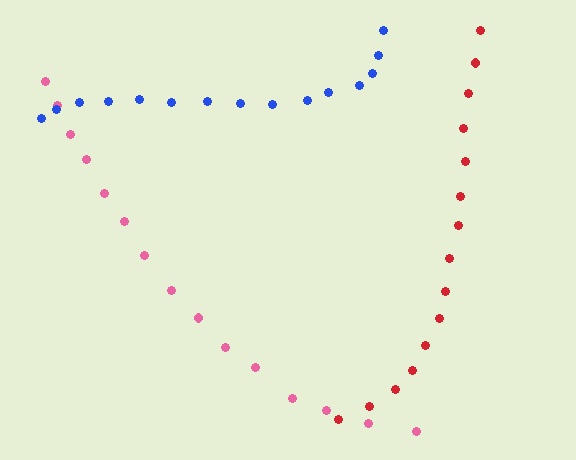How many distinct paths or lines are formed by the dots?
There are 3 distinct paths.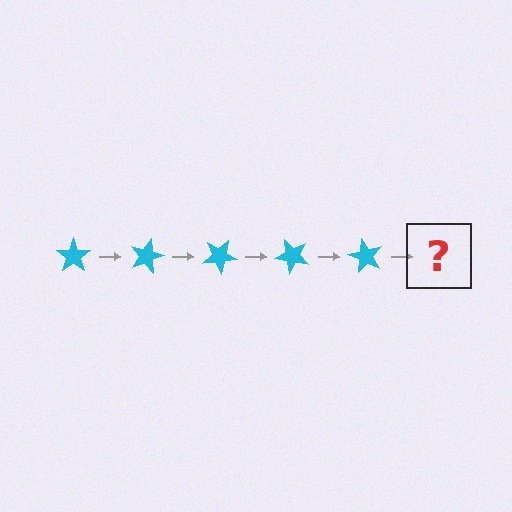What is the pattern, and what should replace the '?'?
The pattern is that the star rotates 15 degrees each step. The '?' should be a cyan star rotated 75 degrees.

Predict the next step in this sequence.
The next step is a cyan star rotated 75 degrees.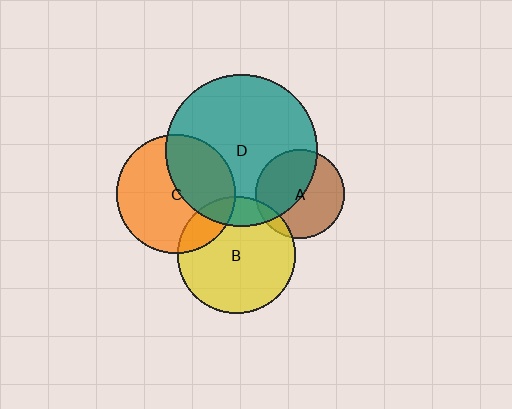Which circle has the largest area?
Circle D (teal).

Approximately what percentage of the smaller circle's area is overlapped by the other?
Approximately 15%.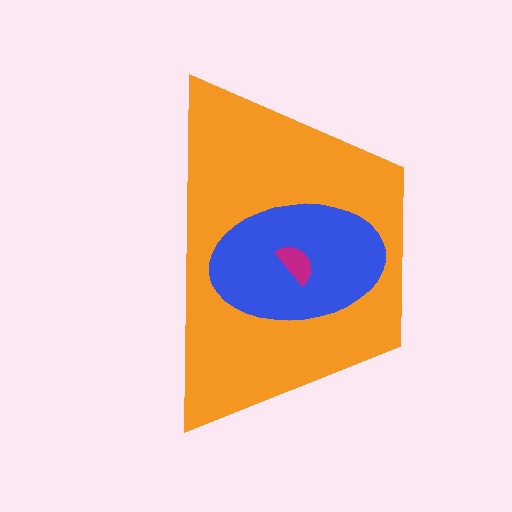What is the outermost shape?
The orange trapezoid.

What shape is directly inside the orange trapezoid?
The blue ellipse.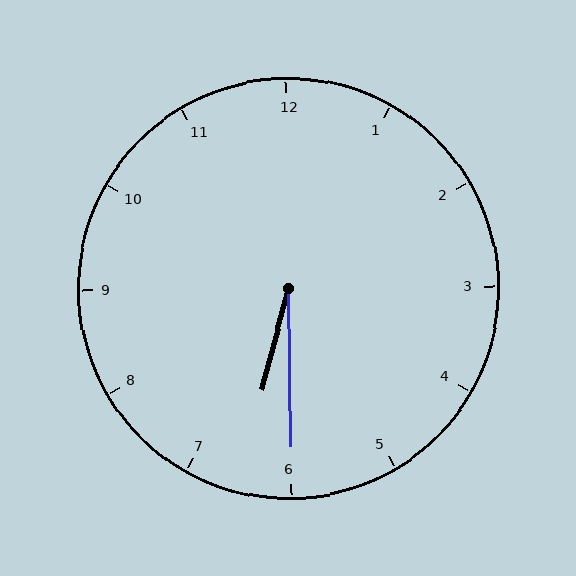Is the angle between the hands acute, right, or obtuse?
It is acute.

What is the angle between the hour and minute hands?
Approximately 15 degrees.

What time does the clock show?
6:30.